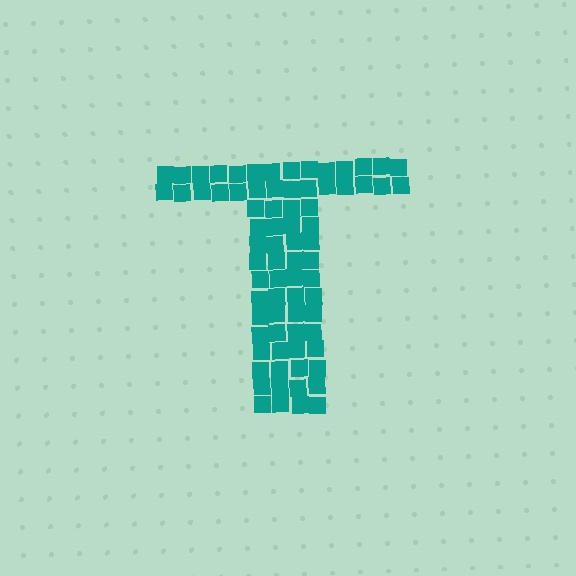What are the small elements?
The small elements are squares.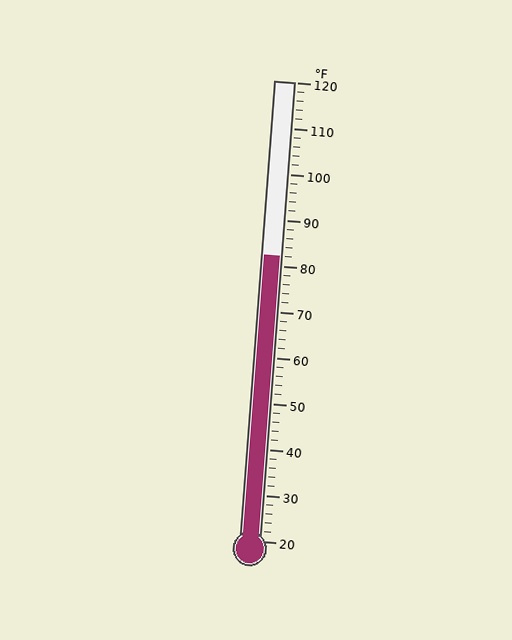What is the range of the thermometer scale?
The thermometer scale ranges from 20°F to 120°F.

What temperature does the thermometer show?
The thermometer shows approximately 82°F.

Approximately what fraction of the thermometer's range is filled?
The thermometer is filled to approximately 60% of its range.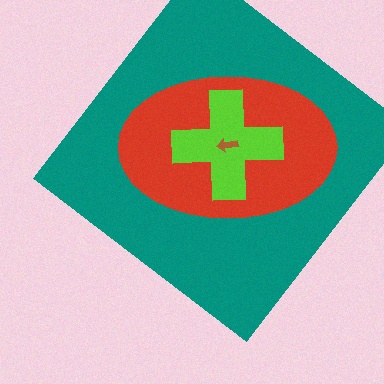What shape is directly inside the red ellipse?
The lime cross.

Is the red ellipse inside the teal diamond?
Yes.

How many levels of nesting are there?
4.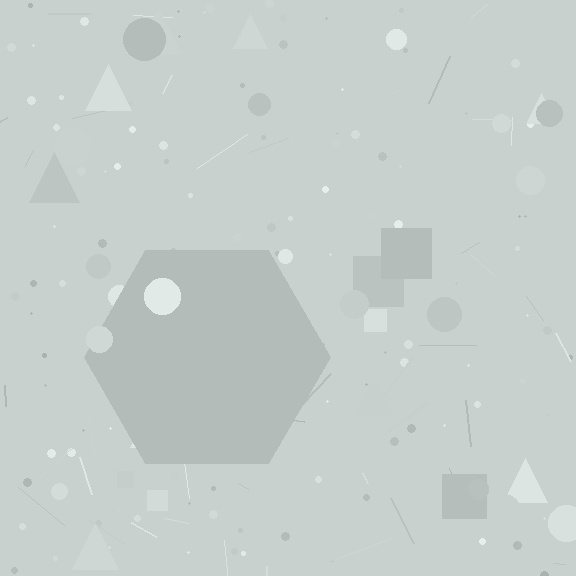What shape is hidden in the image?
A hexagon is hidden in the image.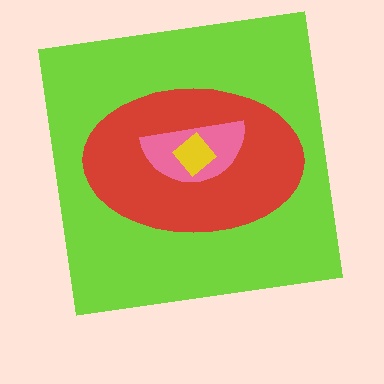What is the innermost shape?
The yellow diamond.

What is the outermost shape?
The lime square.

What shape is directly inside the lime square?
The red ellipse.